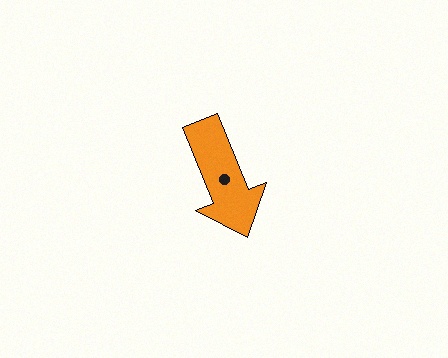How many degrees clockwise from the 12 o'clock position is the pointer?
Approximately 158 degrees.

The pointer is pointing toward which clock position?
Roughly 5 o'clock.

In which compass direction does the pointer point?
South.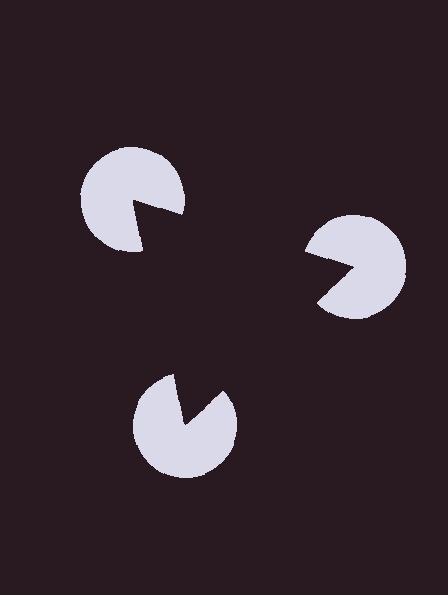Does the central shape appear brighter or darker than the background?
It typically appears slightly darker than the background, even though no actual brightness change is drawn.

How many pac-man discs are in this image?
There are 3 — one at each vertex of the illusory triangle.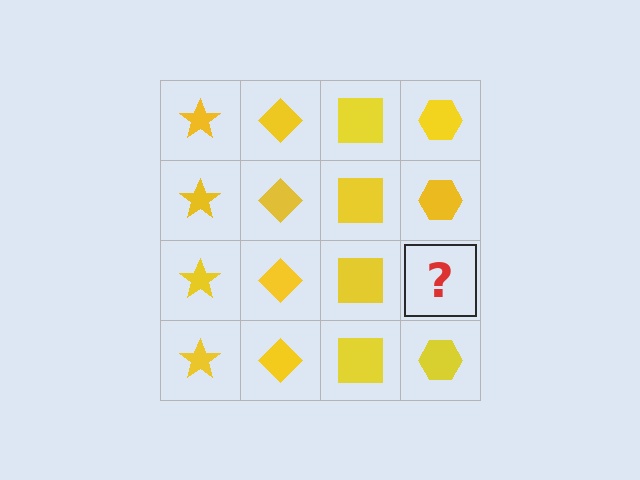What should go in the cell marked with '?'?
The missing cell should contain a yellow hexagon.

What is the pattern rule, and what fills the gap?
The rule is that each column has a consistent shape. The gap should be filled with a yellow hexagon.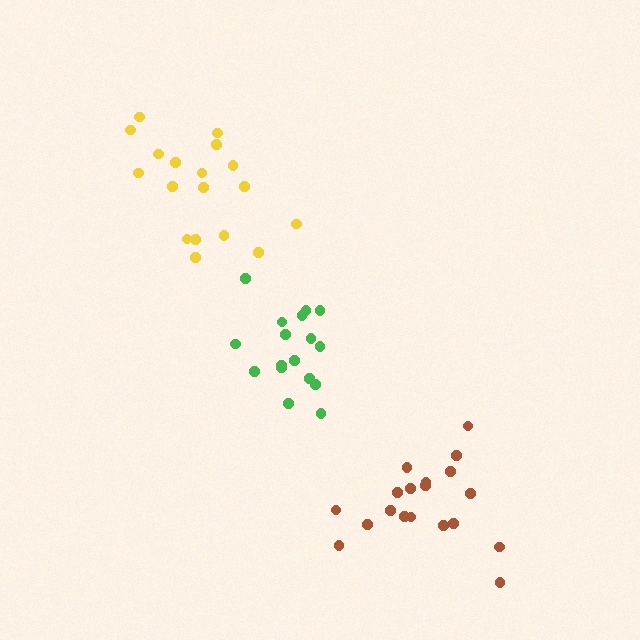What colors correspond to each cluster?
The clusters are colored: yellow, brown, green.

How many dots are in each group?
Group 1: 18 dots, Group 2: 19 dots, Group 3: 17 dots (54 total).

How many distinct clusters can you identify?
There are 3 distinct clusters.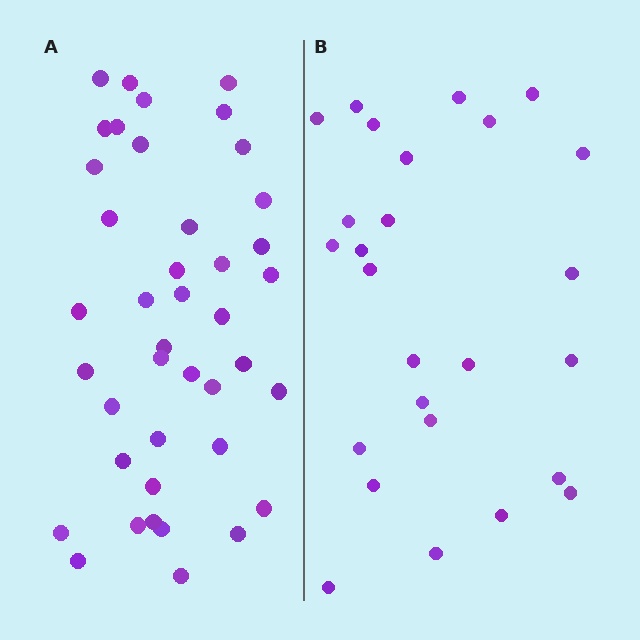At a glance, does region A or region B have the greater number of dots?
Region A (the left region) has more dots.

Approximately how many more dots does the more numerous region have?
Region A has approximately 15 more dots than region B.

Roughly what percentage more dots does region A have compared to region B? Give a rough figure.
About 60% more.